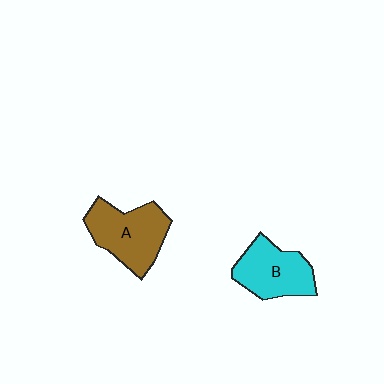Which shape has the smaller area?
Shape B (cyan).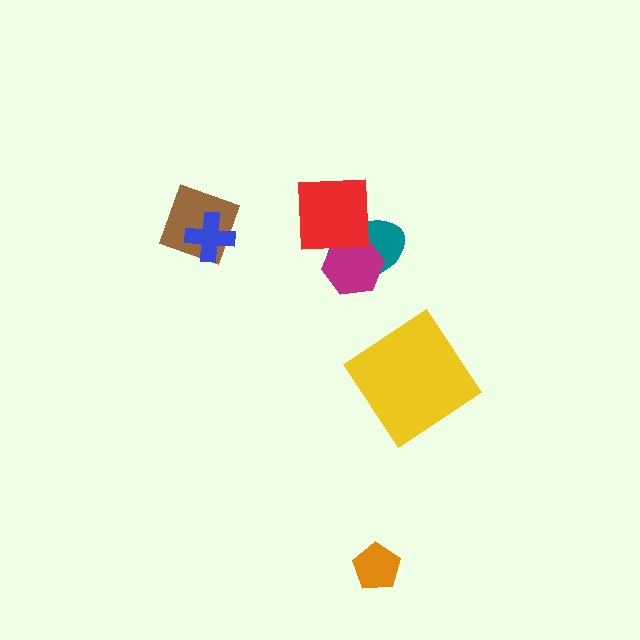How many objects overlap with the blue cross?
1 object overlaps with the blue cross.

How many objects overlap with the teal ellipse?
2 objects overlap with the teal ellipse.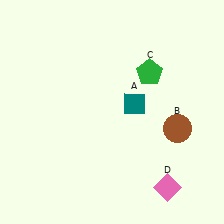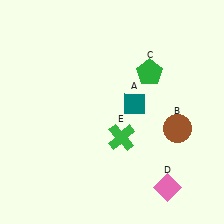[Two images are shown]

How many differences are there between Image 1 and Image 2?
There is 1 difference between the two images.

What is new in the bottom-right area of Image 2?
A green cross (E) was added in the bottom-right area of Image 2.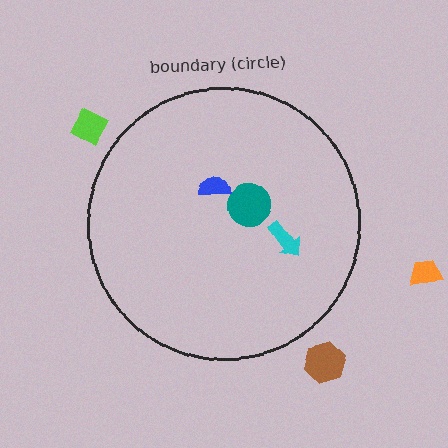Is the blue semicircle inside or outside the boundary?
Inside.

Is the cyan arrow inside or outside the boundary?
Inside.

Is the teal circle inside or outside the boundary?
Inside.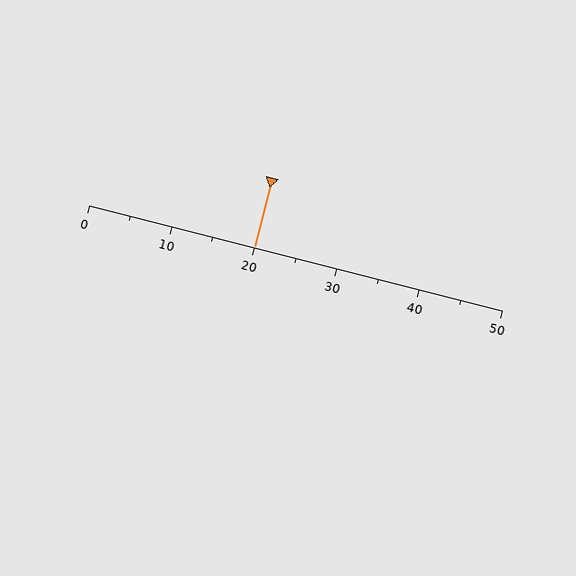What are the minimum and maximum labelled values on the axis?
The axis runs from 0 to 50.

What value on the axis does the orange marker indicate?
The marker indicates approximately 20.